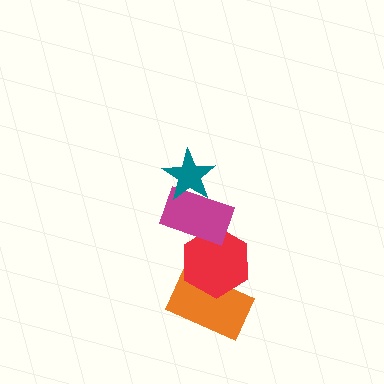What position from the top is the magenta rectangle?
The magenta rectangle is 2nd from the top.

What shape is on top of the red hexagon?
The magenta rectangle is on top of the red hexagon.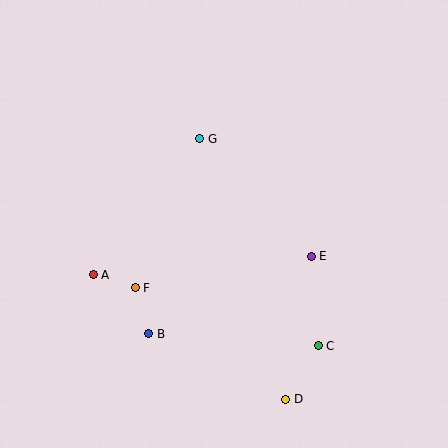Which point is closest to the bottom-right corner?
Point C is closest to the bottom-right corner.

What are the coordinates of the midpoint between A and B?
The midpoint between A and B is at (121, 304).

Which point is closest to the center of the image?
Point G at (200, 139) is closest to the center.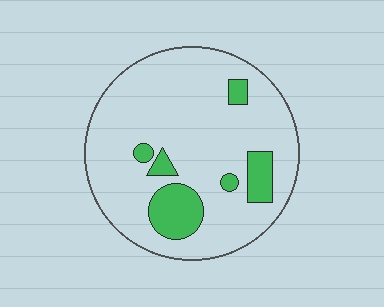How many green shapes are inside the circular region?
6.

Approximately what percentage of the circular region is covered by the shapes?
Approximately 15%.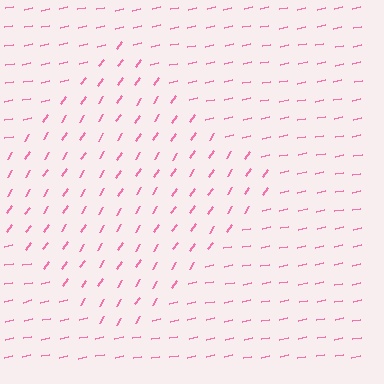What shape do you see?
I see a diamond.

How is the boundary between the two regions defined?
The boundary is defined purely by a change in line orientation (approximately 45 degrees difference). All lines are the same color and thickness.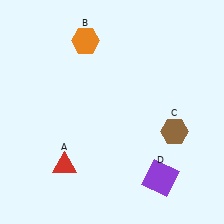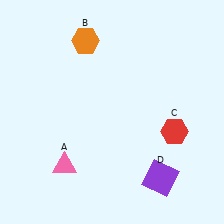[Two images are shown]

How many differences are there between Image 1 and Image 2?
There are 2 differences between the two images.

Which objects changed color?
A changed from red to pink. C changed from brown to red.